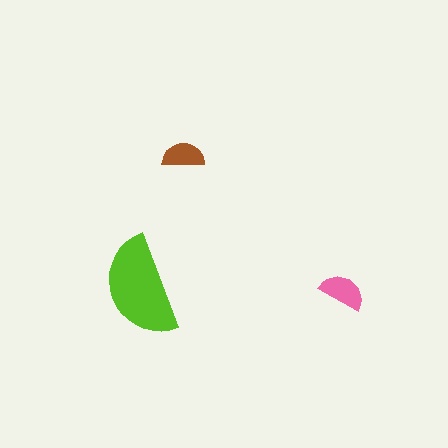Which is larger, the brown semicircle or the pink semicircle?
The pink one.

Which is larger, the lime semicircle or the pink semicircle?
The lime one.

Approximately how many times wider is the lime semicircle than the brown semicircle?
About 2.5 times wider.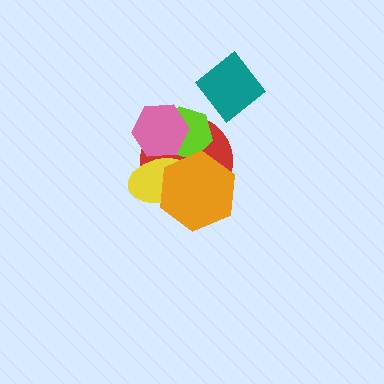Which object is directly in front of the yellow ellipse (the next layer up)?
The lime hexagon is directly in front of the yellow ellipse.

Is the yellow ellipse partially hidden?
Yes, it is partially covered by another shape.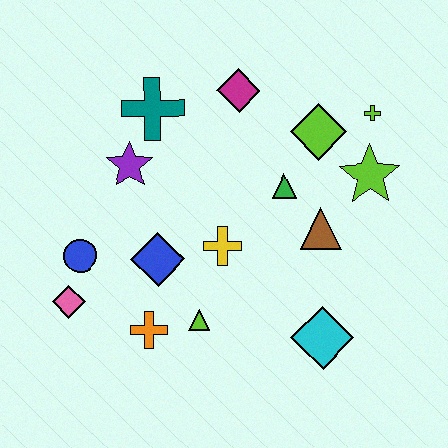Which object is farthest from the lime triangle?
The lime cross is farthest from the lime triangle.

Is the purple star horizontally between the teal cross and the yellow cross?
No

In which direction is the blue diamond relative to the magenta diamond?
The blue diamond is below the magenta diamond.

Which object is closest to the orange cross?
The lime triangle is closest to the orange cross.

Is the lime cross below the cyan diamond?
No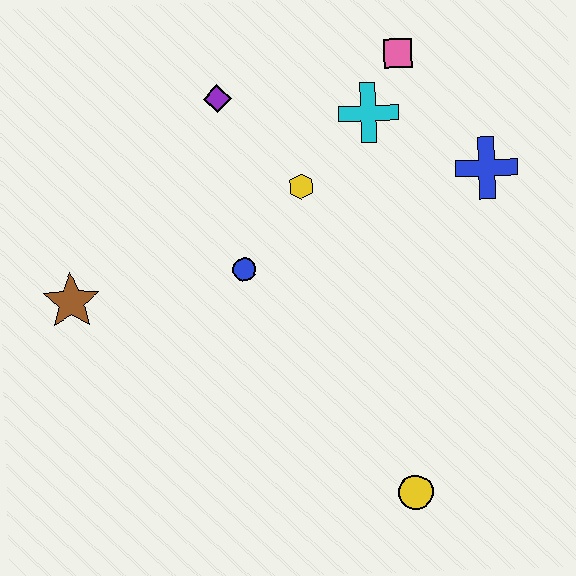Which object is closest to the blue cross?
The cyan cross is closest to the blue cross.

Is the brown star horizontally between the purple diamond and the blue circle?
No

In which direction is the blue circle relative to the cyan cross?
The blue circle is below the cyan cross.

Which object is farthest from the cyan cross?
The yellow circle is farthest from the cyan cross.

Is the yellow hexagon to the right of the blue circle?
Yes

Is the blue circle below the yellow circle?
No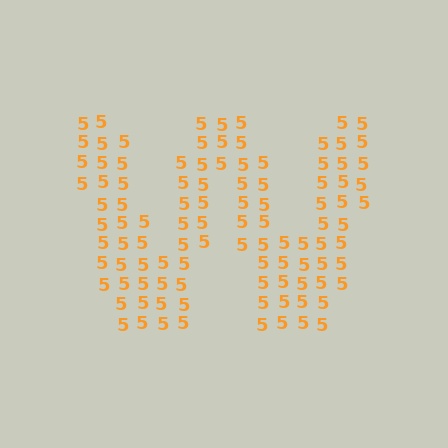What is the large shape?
The large shape is the letter W.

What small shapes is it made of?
It is made of small digit 5's.